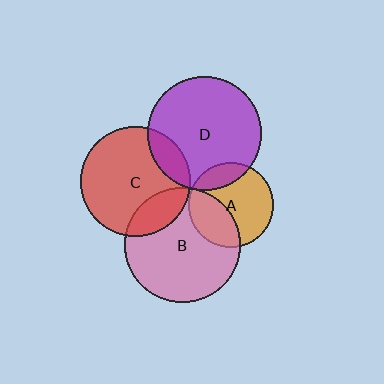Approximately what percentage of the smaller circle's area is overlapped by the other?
Approximately 5%.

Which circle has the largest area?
Circle B (pink).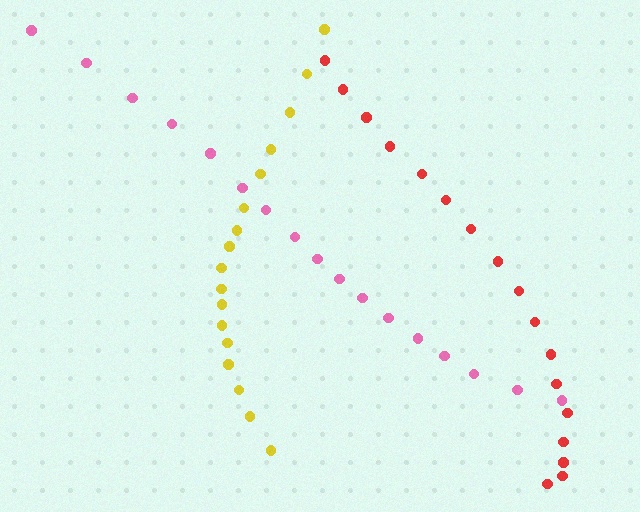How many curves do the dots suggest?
There are 3 distinct paths.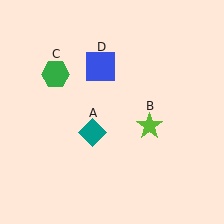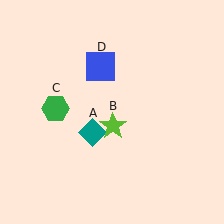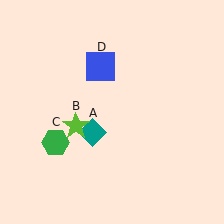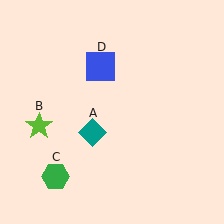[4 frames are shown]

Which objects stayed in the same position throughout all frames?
Teal diamond (object A) and blue square (object D) remained stationary.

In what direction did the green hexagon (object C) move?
The green hexagon (object C) moved down.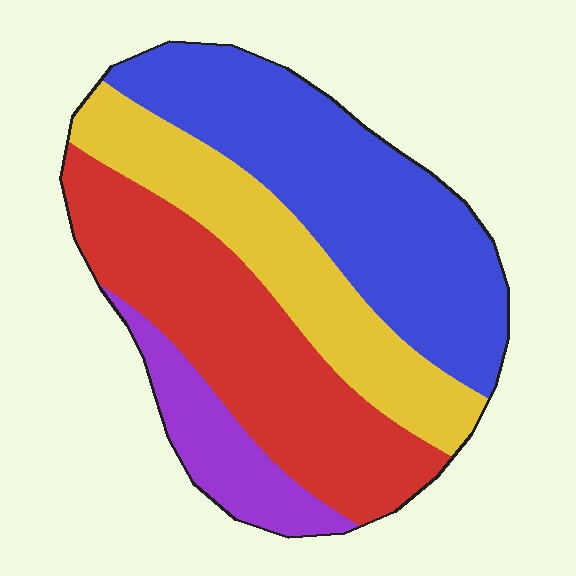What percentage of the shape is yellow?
Yellow covers around 25% of the shape.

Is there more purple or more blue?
Blue.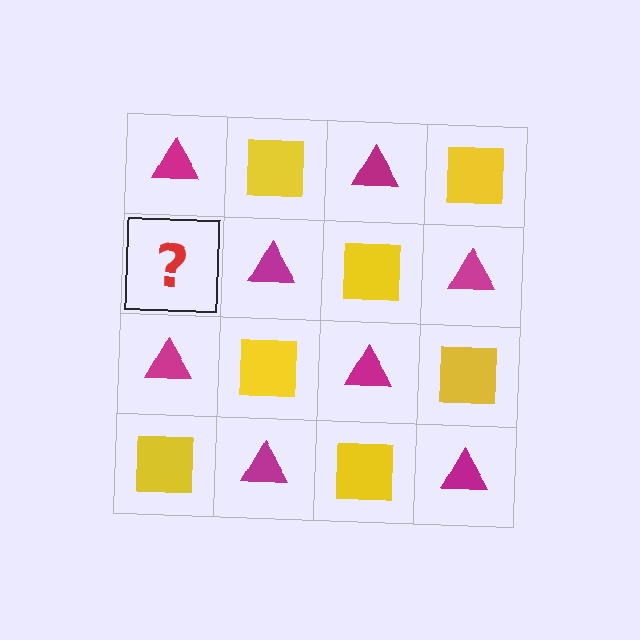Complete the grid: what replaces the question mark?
The question mark should be replaced with a yellow square.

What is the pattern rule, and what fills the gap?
The rule is that it alternates magenta triangle and yellow square in a checkerboard pattern. The gap should be filled with a yellow square.